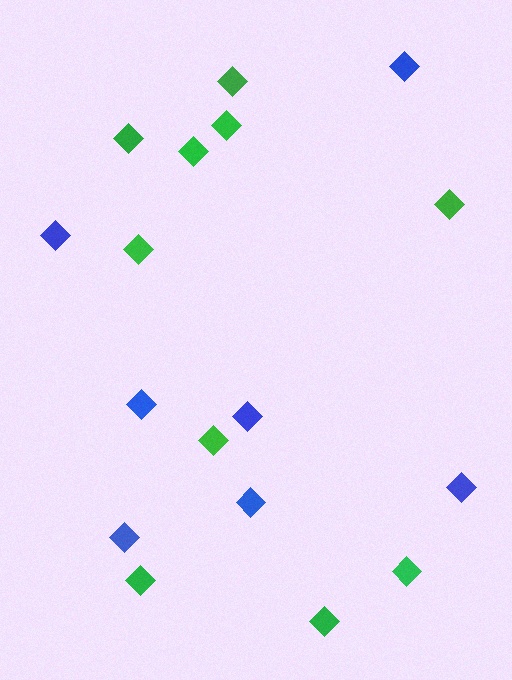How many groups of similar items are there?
There are 2 groups: one group of green diamonds (10) and one group of blue diamonds (7).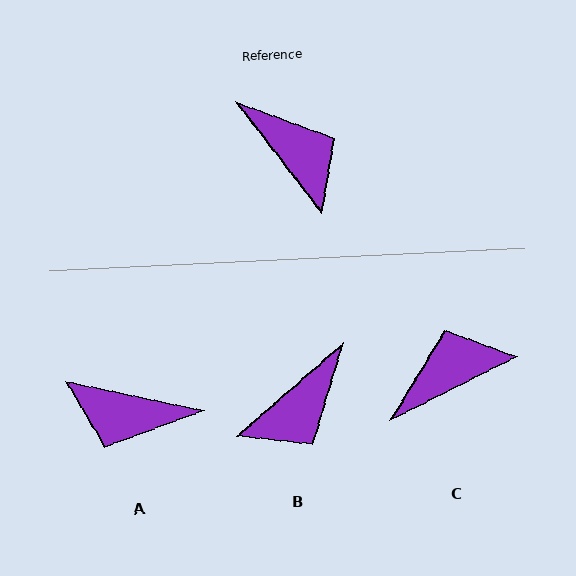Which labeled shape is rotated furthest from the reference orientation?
A, about 139 degrees away.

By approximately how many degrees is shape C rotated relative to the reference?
Approximately 79 degrees counter-clockwise.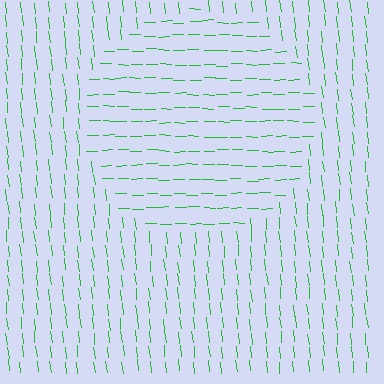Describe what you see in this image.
The image is filled with small green line segments. A circle region in the image has lines oriented differently from the surrounding lines, creating a visible texture boundary.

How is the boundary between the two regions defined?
The boundary is defined purely by a change in line orientation (approximately 84 degrees difference). All lines are the same color and thickness.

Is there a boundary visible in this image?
Yes, there is a texture boundary formed by a change in line orientation.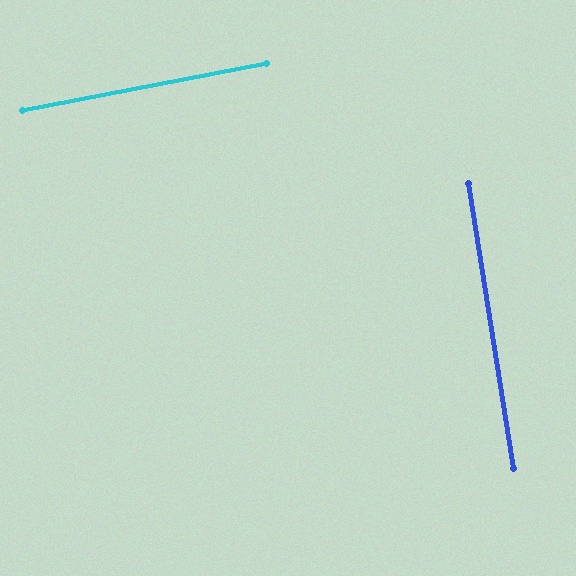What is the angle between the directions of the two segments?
Approximately 88 degrees.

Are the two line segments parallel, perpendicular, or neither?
Perpendicular — they meet at approximately 88°.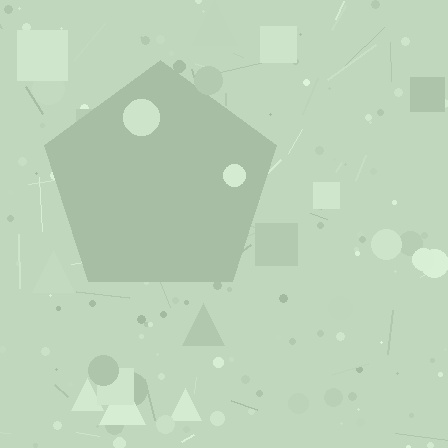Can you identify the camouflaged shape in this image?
The camouflaged shape is a pentagon.